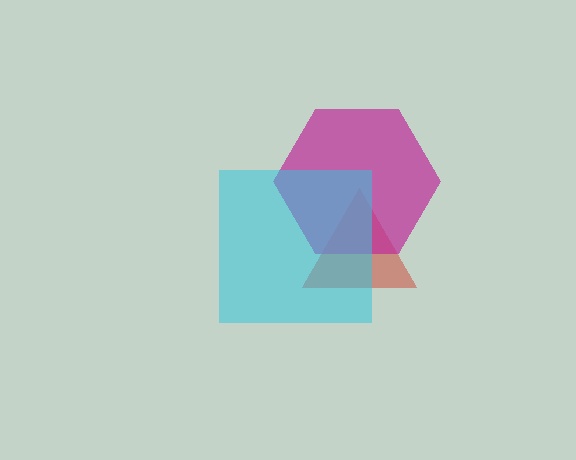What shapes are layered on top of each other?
The layered shapes are: a red triangle, a magenta hexagon, a cyan square.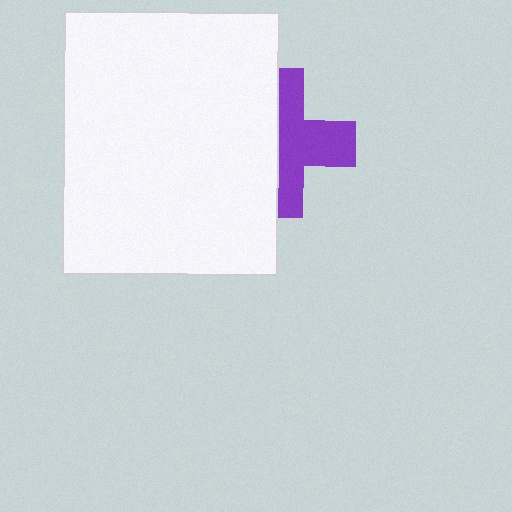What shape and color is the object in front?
The object in front is a white rectangle.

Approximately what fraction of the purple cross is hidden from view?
Roughly 46% of the purple cross is hidden behind the white rectangle.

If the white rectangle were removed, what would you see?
You would see the complete purple cross.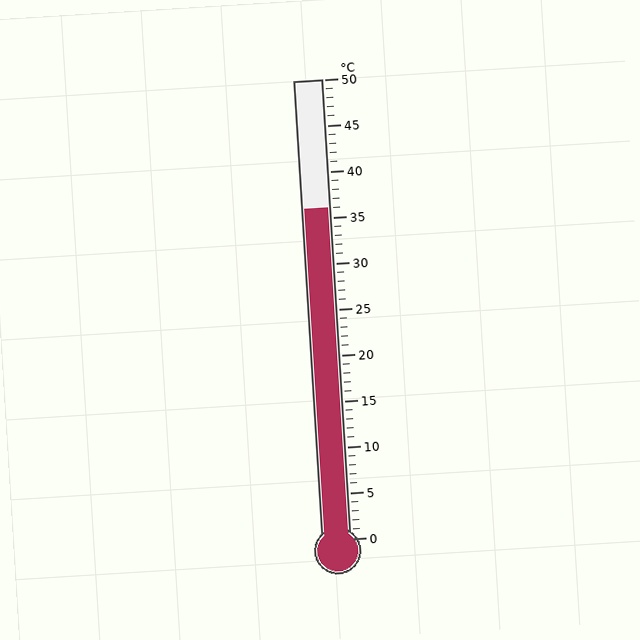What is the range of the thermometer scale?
The thermometer scale ranges from 0°C to 50°C.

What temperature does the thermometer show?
The thermometer shows approximately 36°C.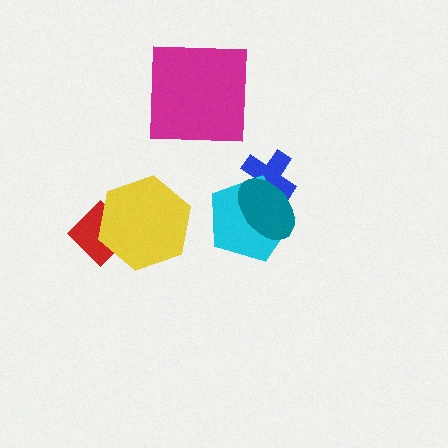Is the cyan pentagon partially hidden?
Yes, it is partially covered by another shape.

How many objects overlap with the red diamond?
1 object overlaps with the red diamond.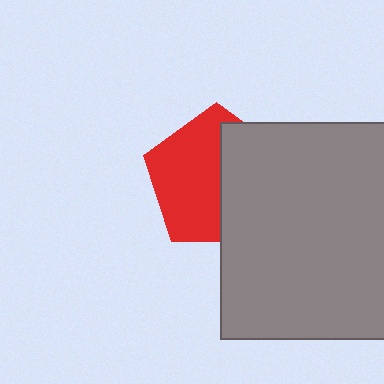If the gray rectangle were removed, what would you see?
You would see the complete red pentagon.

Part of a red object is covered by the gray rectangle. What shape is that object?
It is a pentagon.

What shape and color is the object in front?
The object in front is a gray rectangle.